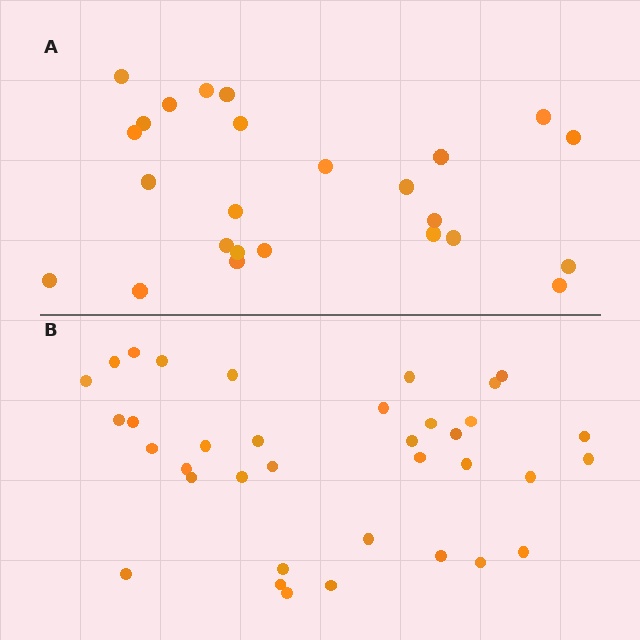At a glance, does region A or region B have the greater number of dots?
Region B (the bottom region) has more dots.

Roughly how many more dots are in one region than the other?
Region B has roughly 12 or so more dots than region A.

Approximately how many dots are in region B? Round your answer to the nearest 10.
About 40 dots. (The exact count is 36, which rounds to 40.)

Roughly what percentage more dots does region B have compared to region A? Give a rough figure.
About 45% more.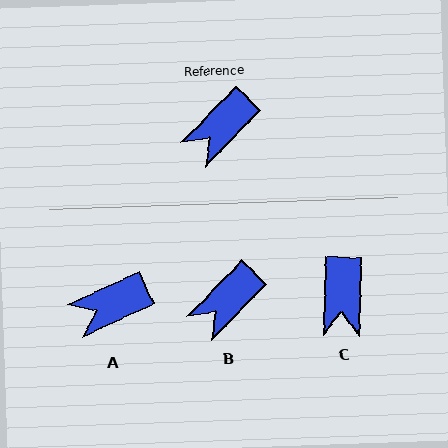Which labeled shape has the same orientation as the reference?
B.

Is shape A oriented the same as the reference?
No, it is off by about 21 degrees.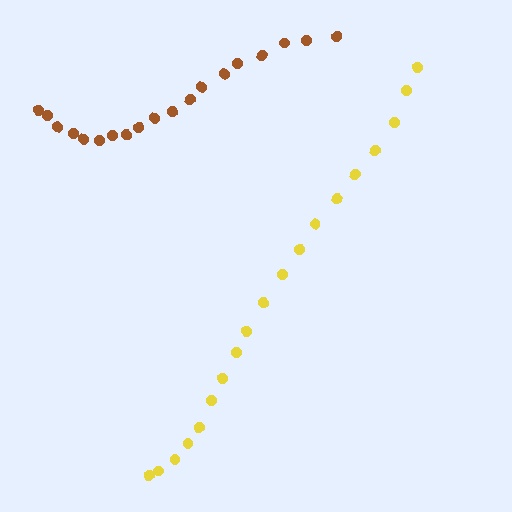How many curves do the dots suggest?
There are 2 distinct paths.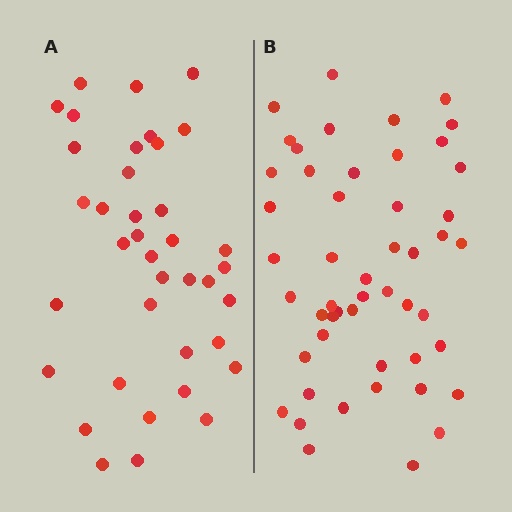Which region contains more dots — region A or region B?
Region B (the right region) has more dots.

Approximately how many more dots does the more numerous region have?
Region B has roughly 12 or so more dots than region A.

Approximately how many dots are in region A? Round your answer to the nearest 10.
About 40 dots. (The exact count is 38, which rounds to 40.)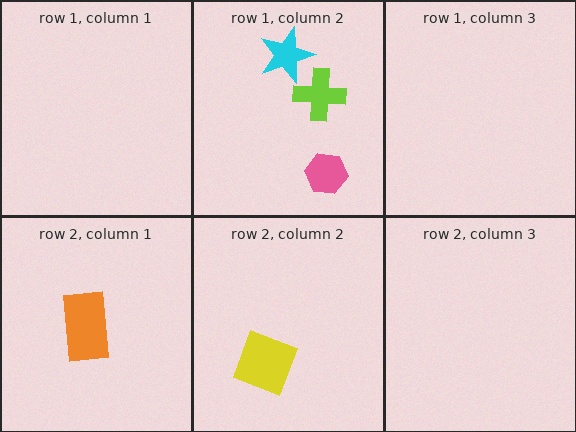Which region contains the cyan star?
The row 1, column 2 region.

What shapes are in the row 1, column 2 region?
The pink hexagon, the lime cross, the cyan star.